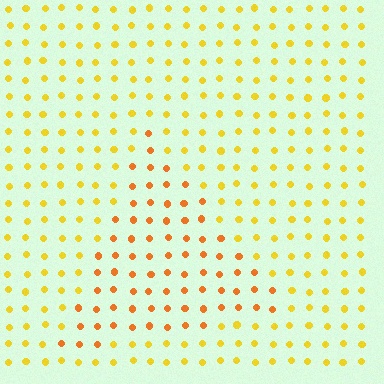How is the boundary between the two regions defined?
The boundary is defined purely by a slight shift in hue (about 28 degrees). Spacing, size, and orientation are identical on both sides.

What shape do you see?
I see a triangle.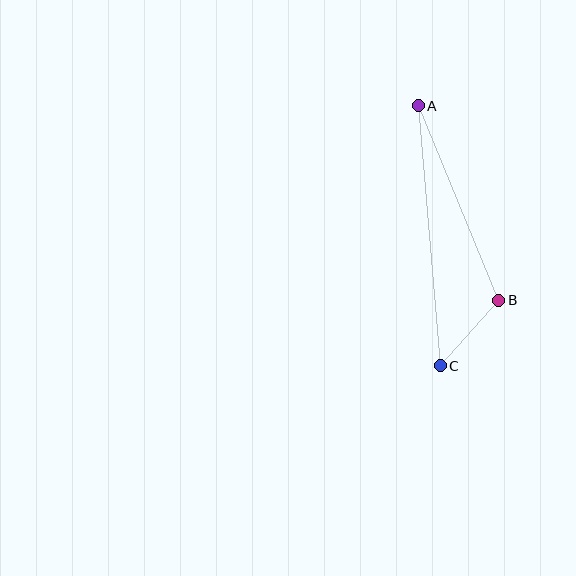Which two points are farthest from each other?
Points A and C are farthest from each other.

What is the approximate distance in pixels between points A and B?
The distance between A and B is approximately 211 pixels.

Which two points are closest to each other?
Points B and C are closest to each other.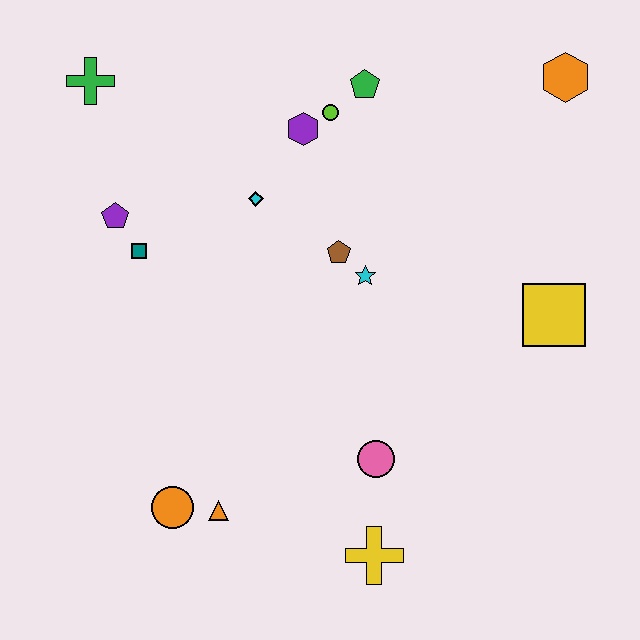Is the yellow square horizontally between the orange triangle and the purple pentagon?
No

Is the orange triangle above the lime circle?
No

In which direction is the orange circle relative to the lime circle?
The orange circle is below the lime circle.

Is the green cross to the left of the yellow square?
Yes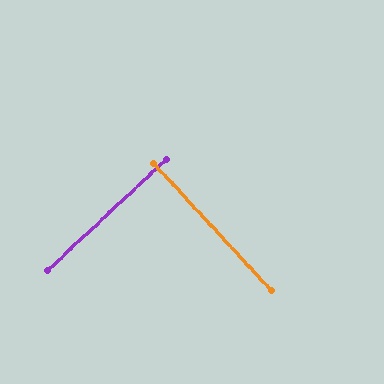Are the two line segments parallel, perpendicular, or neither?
Perpendicular — they meet at approximately 90°.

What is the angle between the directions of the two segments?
Approximately 90 degrees.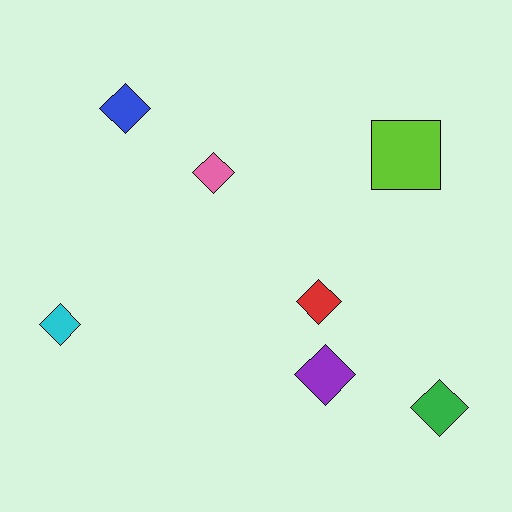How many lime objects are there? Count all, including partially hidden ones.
There is 1 lime object.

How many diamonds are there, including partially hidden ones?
There are 6 diamonds.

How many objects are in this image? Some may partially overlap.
There are 7 objects.